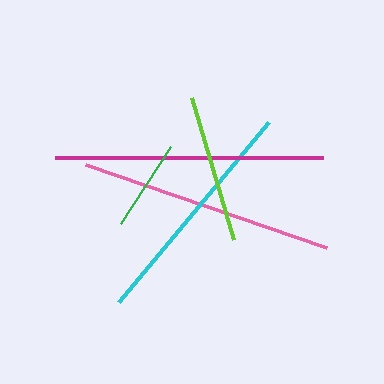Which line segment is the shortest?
The green line is the shortest at approximately 92 pixels.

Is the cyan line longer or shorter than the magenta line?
The magenta line is longer than the cyan line.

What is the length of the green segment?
The green segment is approximately 92 pixels long.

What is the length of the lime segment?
The lime segment is approximately 148 pixels long.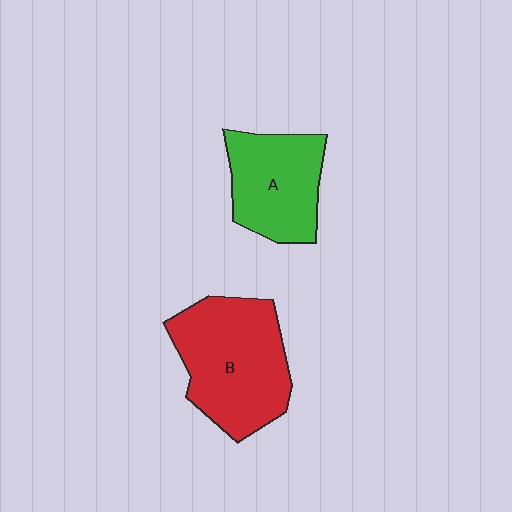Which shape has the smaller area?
Shape A (green).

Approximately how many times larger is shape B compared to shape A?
Approximately 1.4 times.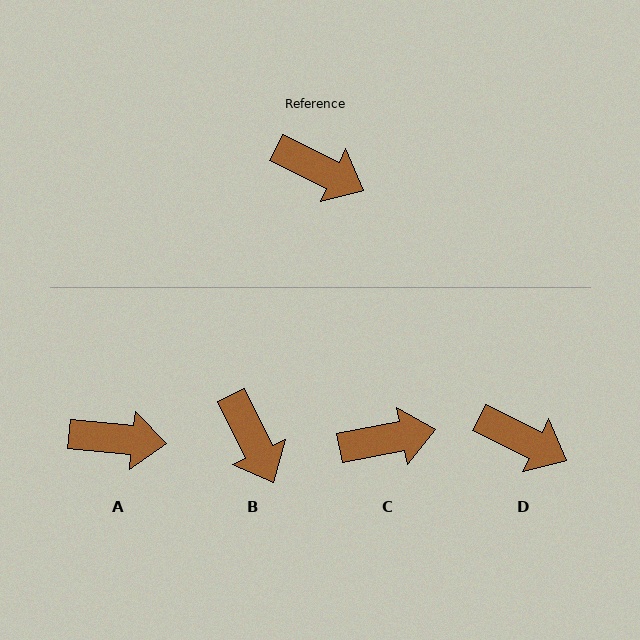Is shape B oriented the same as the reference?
No, it is off by about 38 degrees.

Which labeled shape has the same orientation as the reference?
D.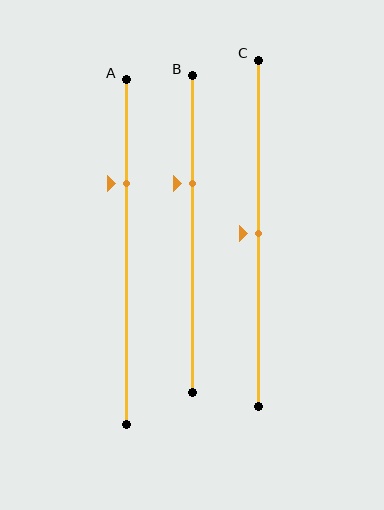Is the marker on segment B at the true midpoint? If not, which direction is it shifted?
No, the marker on segment B is shifted upward by about 16% of the segment length.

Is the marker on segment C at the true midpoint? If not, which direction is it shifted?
Yes, the marker on segment C is at the true midpoint.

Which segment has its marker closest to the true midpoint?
Segment C has its marker closest to the true midpoint.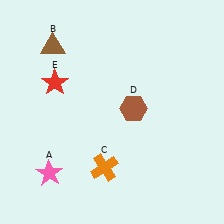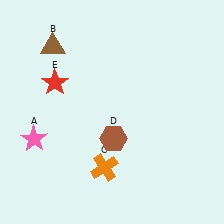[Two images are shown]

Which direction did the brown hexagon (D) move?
The brown hexagon (D) moved down.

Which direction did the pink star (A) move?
The pink star (A) moved up.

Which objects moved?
The objects that moved are: the pink star (A), the brown hexagon (D).